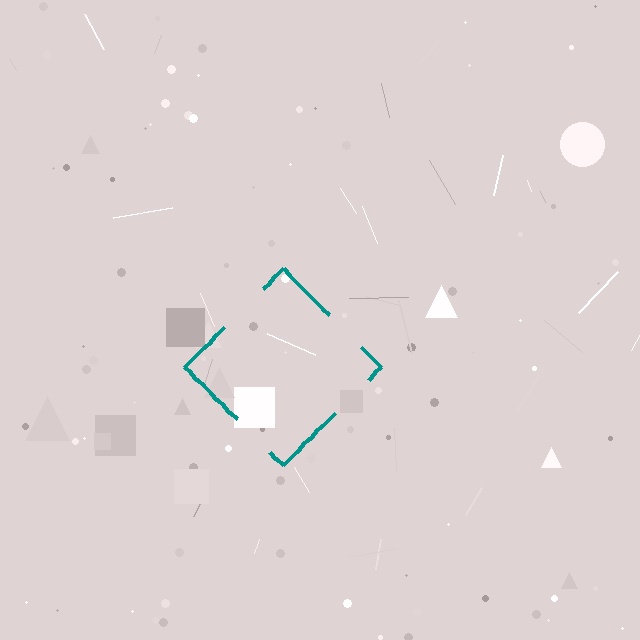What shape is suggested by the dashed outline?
The dashed outline suggests a diamond.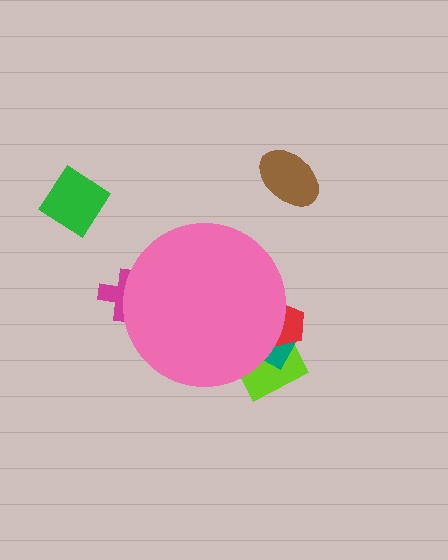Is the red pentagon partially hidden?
Yes, the red pentagon is partially hidden behind the pink circle.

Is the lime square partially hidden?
Yes, the lime square is partially hidden behind the pink circle.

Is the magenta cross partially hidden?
Yes, the magenta cross is partially hidden behind the pink circle.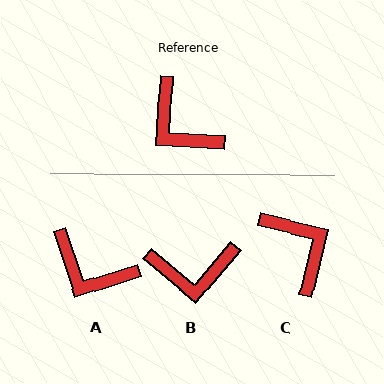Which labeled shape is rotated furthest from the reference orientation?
C, about 170 degrees away.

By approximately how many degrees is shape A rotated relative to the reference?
Approximately 22 degrees counter-clockwise.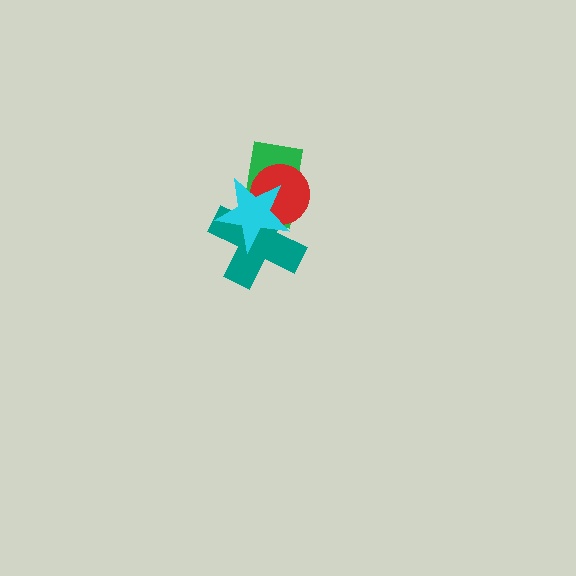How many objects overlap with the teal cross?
3 objects overlap with the teal cross.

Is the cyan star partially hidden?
No, no other shape covers it.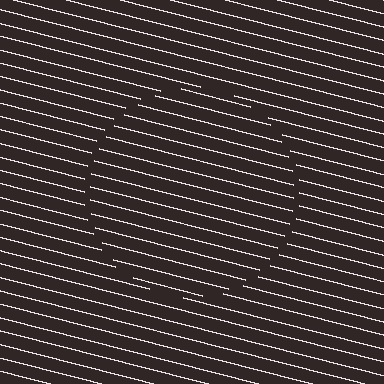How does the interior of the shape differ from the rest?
The interior of the shape contains the same grating, shifted by half a period — the contour is defined by the phase discontinuity where line-ends from the inner and outer gratings abut.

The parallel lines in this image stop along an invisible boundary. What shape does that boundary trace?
An illusory circle. The interior of the shape contains the same grating, shifted by half a period — the contour is defined by the phase discontinuity where line-ends from the inner and outer gratings abut.